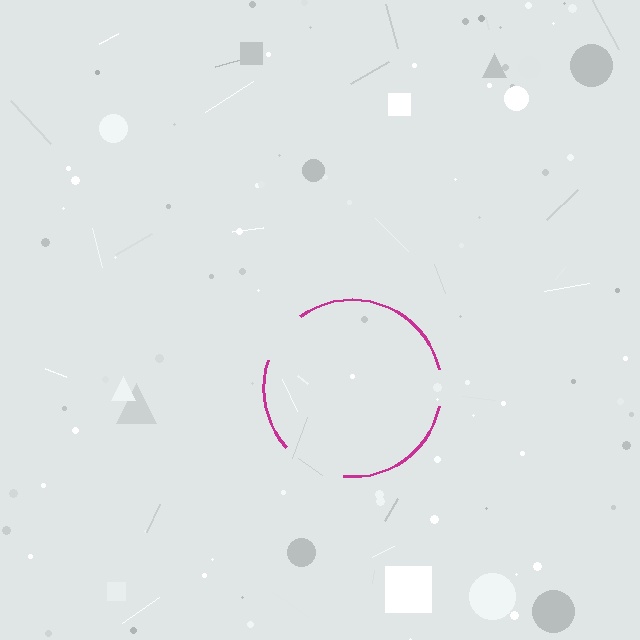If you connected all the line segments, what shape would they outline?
They would outline a circle.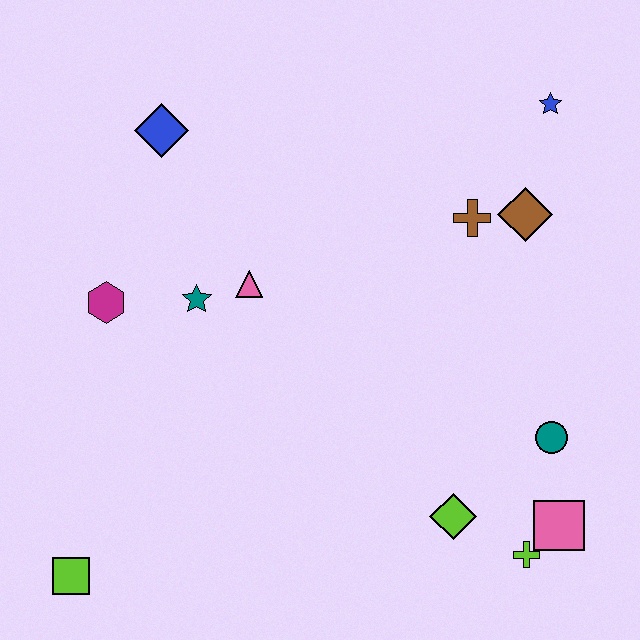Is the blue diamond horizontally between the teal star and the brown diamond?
No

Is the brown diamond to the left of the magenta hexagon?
No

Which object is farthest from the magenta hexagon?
The pink square is farthest from the magenta hexagon.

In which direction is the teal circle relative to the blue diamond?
The teal circle is to the right of the blue diamond.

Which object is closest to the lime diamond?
The lime cross is closest to the lime diamond.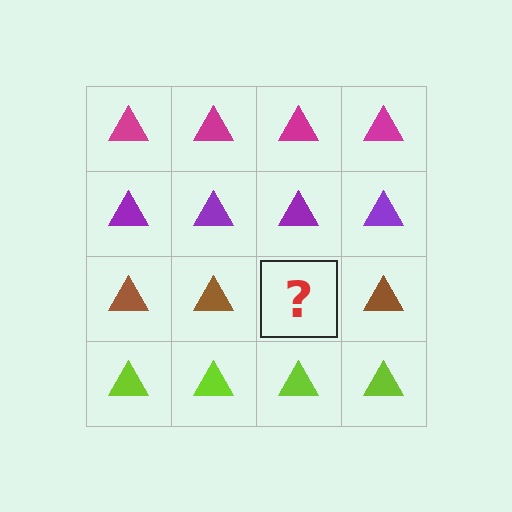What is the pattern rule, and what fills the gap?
The rule is that each row has a consistent color. The gap should be filled with a brown triangle.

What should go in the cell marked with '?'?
The missing cell should contain a brown triangle.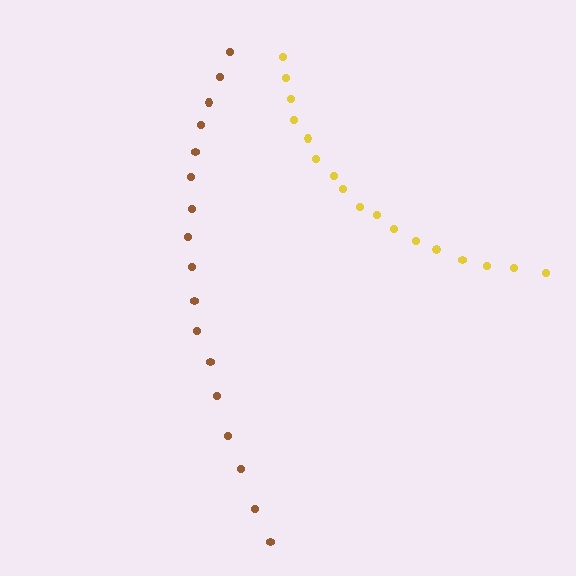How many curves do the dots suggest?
There are 2 distinct paths.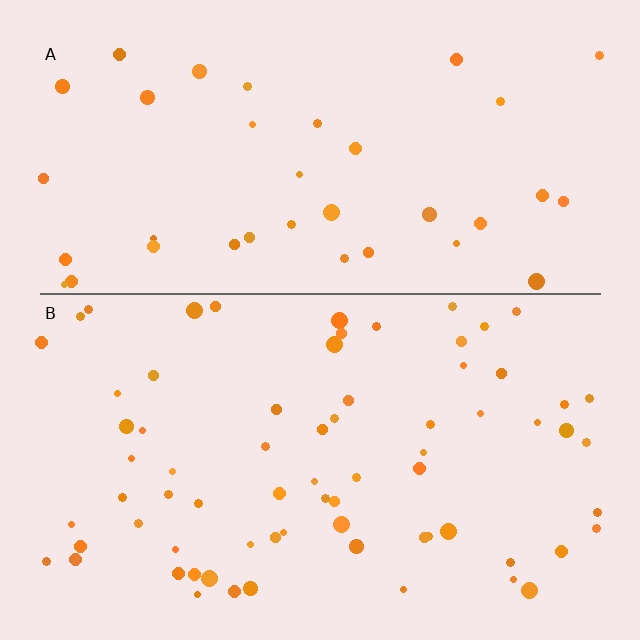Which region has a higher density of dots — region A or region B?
B (the bottom).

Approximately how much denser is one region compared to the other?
Approximately 1.9× — region B over region A.